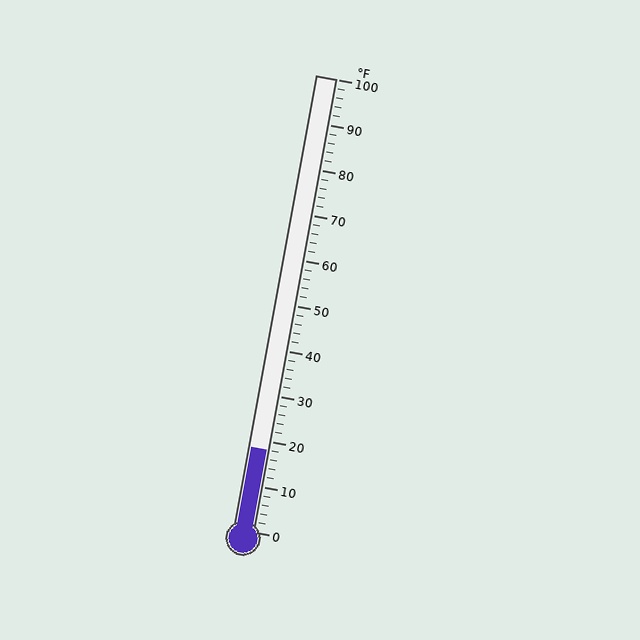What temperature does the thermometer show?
The thermometer shows approximately 18°F.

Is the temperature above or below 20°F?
The temperature is below 20°F.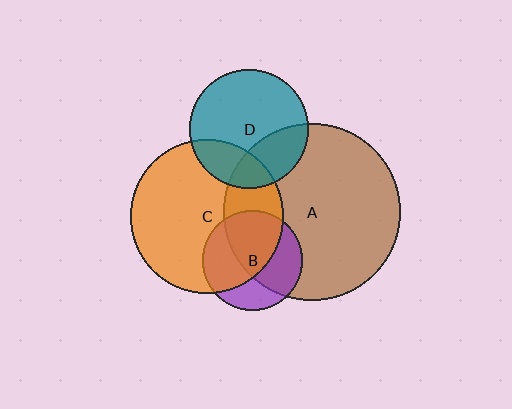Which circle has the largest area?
Circle A (brown).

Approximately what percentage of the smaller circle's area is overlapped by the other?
Approximately 60%.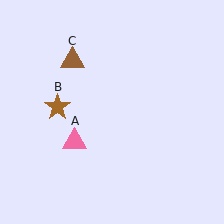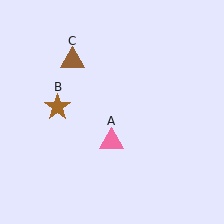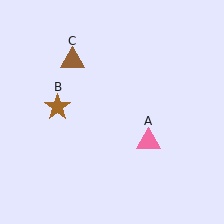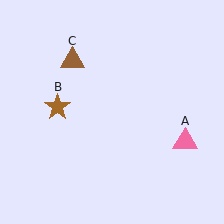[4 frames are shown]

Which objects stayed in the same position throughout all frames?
Brown star (object B) and brown triangle (object C) remained stationary.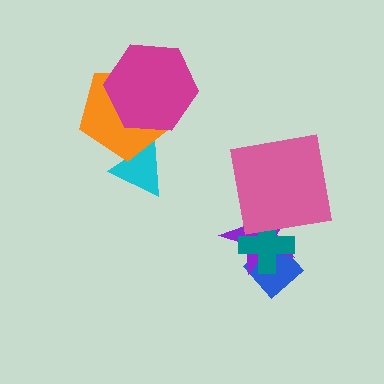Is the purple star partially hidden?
Yes, it is partially covered by another shape.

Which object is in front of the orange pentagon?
The magenta hexagon is in front of the orange pentagon.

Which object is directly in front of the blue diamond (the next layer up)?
The purple star is directly in front of the blue diamond.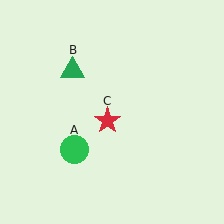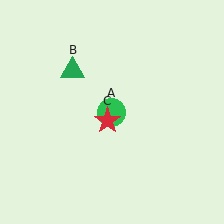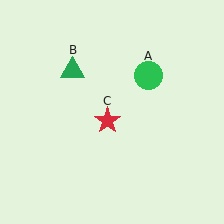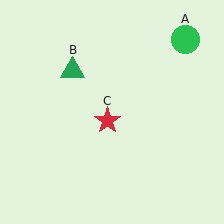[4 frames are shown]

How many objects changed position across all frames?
1 object changed position: green circle (object A).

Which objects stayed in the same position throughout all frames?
Green triangle (object B) and red star (object C) remained stationary.